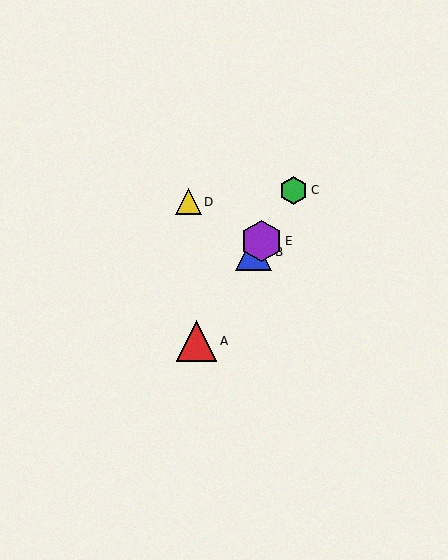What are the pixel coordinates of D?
Object D is at (188, 202).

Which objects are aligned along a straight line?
Objects A, B, C, E are aligned along a straight line.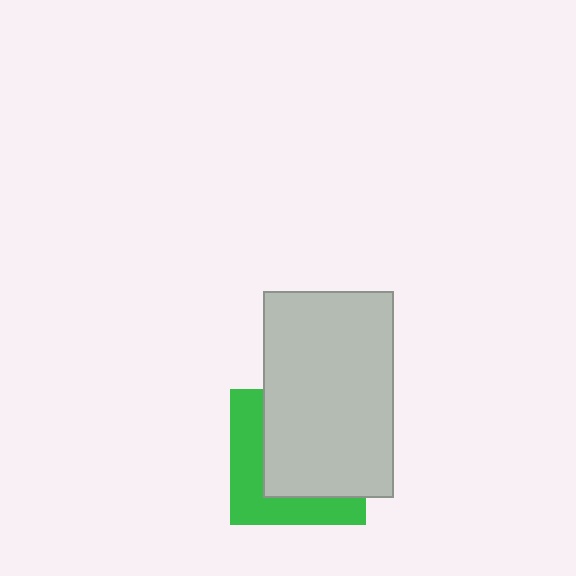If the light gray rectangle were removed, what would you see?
You would see the complete green square.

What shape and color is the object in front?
The object in front is a light gray rectangle.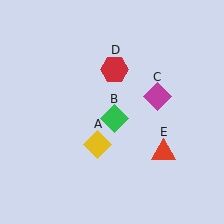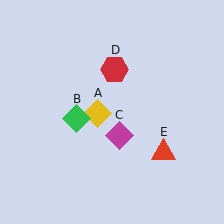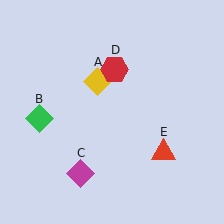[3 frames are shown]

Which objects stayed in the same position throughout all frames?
Red hexagon (object D) and red triangle (object E) remained stationary.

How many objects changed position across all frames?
3 objects changed position: yellow diamond (object A), green diamond (object B), magenta diamond (object C).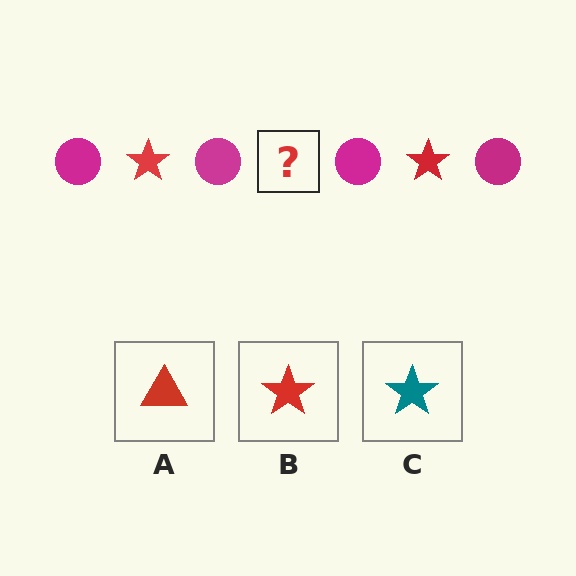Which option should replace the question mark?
Option B.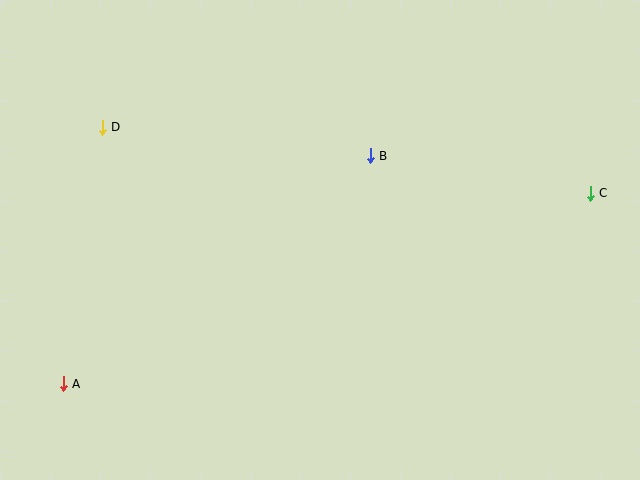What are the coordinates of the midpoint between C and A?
The midpoint between C and A is at (327, 289).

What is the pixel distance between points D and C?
The distance between D and C is 493 pixels.